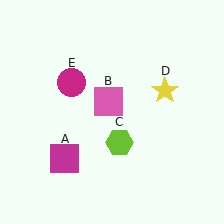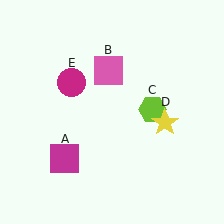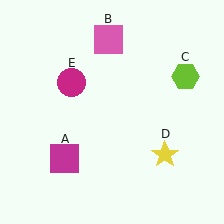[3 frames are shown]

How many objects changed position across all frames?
3 objects changed position: pink square (object B), lime hexagon (object C), yellow star (object D).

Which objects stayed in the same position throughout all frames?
Magenta square (object A) and magenta circle (object E) remained stationary.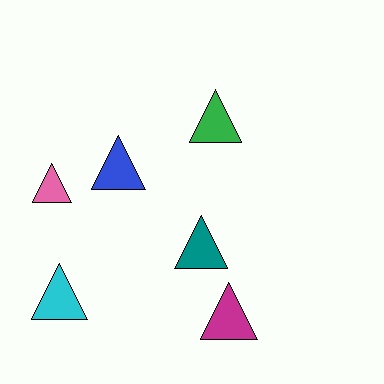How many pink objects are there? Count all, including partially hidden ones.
There is 1 pink object.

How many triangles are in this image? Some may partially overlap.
There are 6 triangles.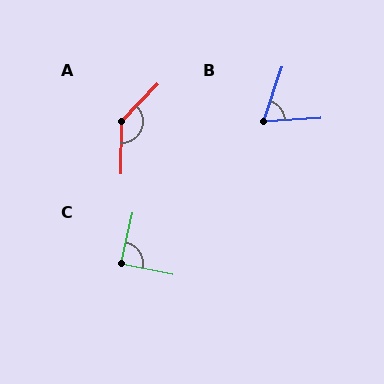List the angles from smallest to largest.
B (67°), C (89°), A (137°).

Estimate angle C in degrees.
Approximately 89 degrees.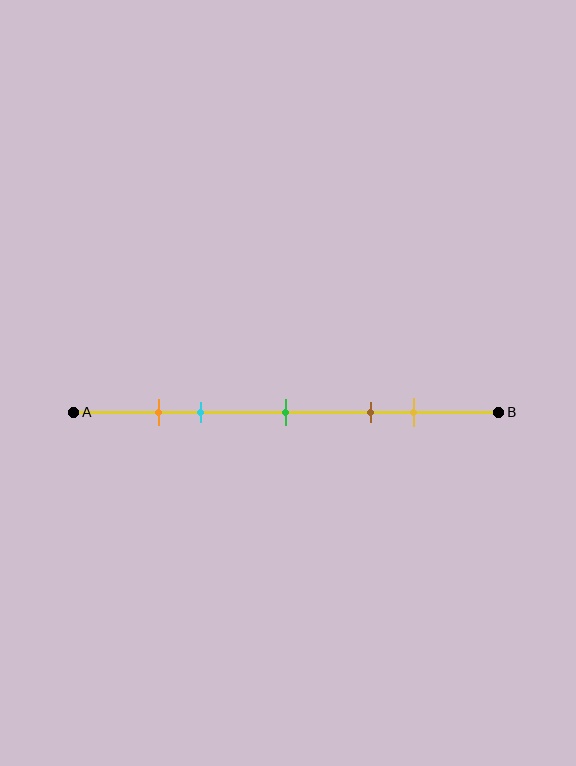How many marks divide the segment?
There are 5 marks dividing the segment.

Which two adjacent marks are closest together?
The orange and cyan marks are the closest adjacent pair.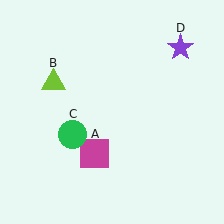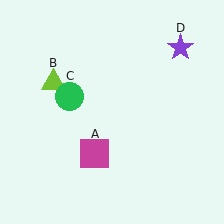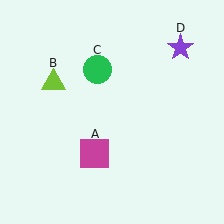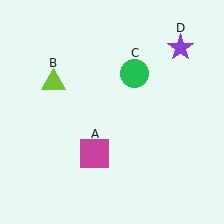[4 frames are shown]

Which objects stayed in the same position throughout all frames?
Magenta square (object A) and lime triangle (object B) and purple star (object D) remained stationary.